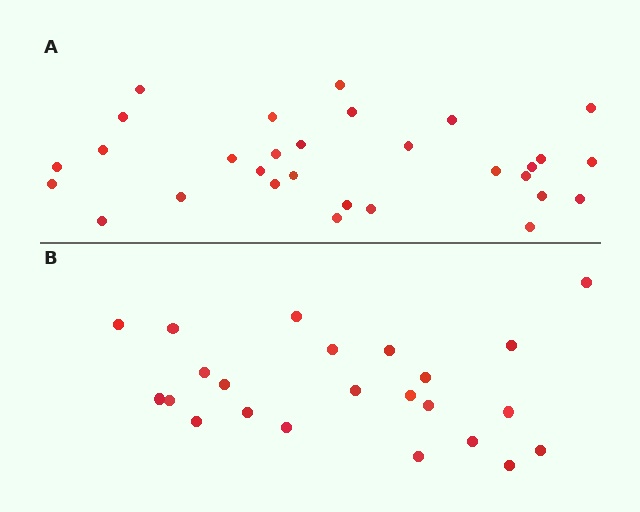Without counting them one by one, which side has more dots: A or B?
Region A (the top region) has more dots.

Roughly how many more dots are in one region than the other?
Region A has roughly 8 or so more dots than region B.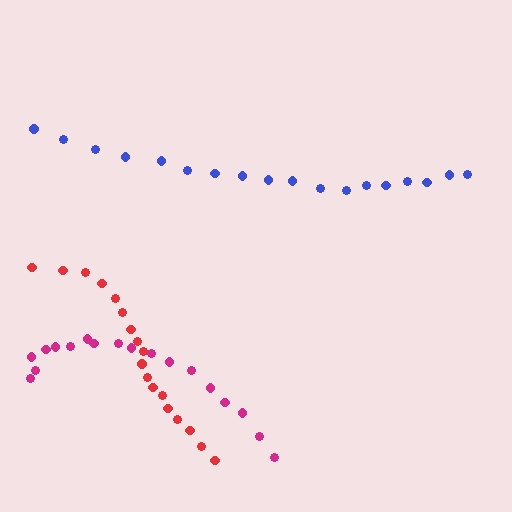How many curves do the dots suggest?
There are 3 distinct paths.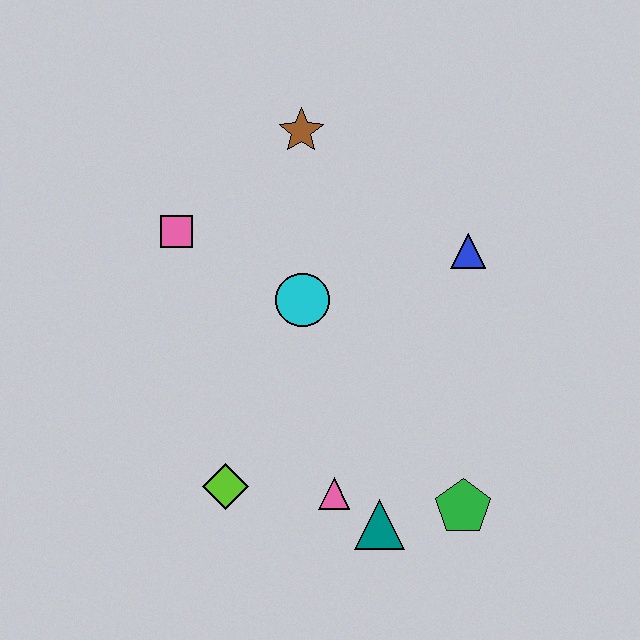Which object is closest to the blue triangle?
The cyan circle is closest to the blue triangle.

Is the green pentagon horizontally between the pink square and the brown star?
No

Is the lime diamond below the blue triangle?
Yes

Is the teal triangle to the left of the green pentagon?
Yes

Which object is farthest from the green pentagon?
The brown star is farthest from the green pentagon.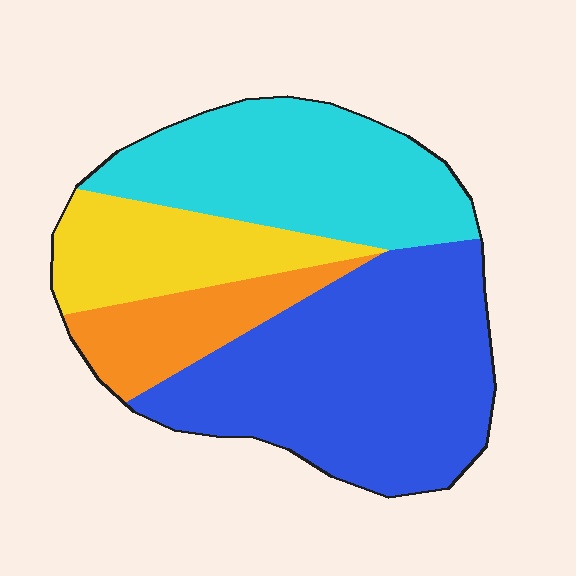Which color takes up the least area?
Orange, at roughly 10%.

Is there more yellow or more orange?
Yellow.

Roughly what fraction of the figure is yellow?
Yellow takes up about one sixth (1/6) of the figure.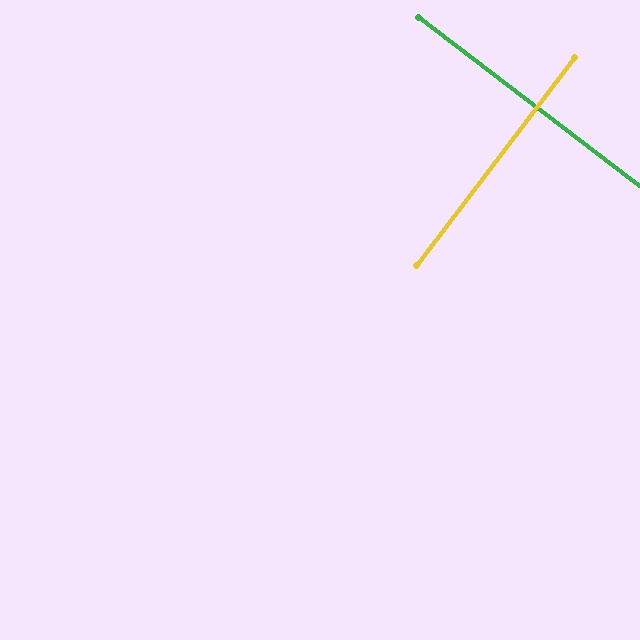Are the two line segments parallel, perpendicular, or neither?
Perpendicular — they meet at approximately 90°.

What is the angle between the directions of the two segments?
Approximately 90 degrees.